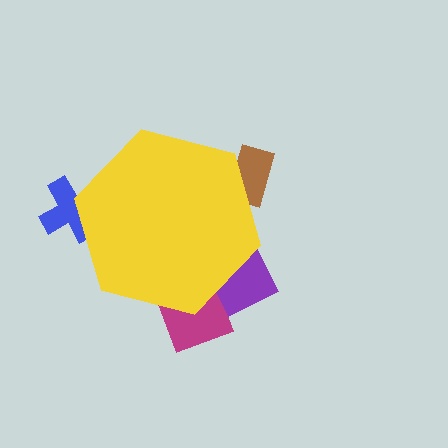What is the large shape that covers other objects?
A yellow hexagon.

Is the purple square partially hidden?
Yes, the purple square is partially hidden behind the yellow hexagon.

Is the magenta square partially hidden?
Yes, the magenta square is partially hidden behind the yellow hexagon.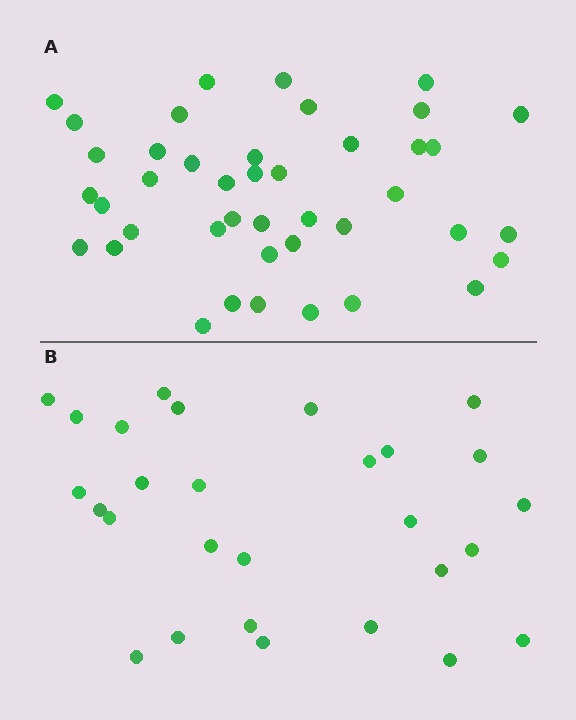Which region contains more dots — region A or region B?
Region A (the top region) has more dots.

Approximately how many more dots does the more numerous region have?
Region A has approximately 15 more dots than region B.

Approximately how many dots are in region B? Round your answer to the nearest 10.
About 30 dots. (The exact count is 28, which rounds to 30.)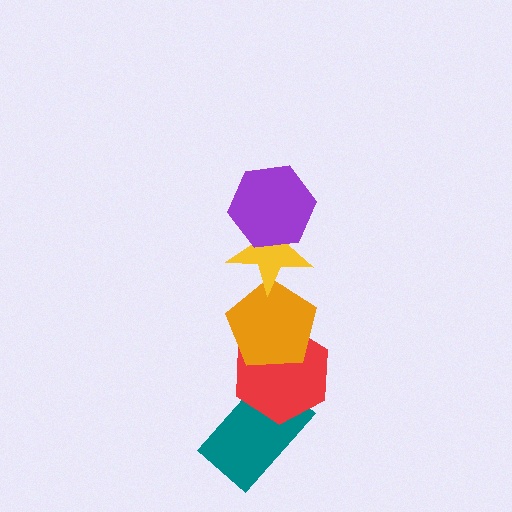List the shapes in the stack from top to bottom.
From top to bottom: the purple hexagon, the yellow star, the orange pentagon, the red hexagon, the teal rectangle.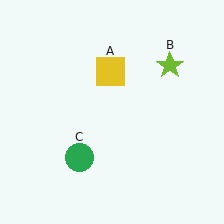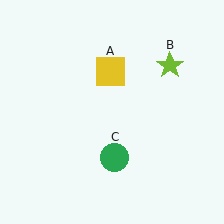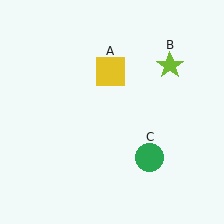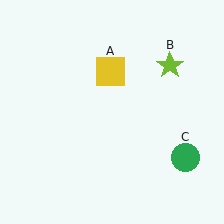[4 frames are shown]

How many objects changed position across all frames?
1 object changed position: green circle (object C).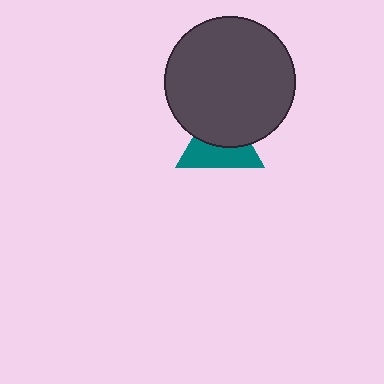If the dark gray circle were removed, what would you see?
You would see the complete teal triangle.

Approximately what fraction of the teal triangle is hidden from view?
Roughly 50% of the teal triangle is hidden behind the dark gray circle.